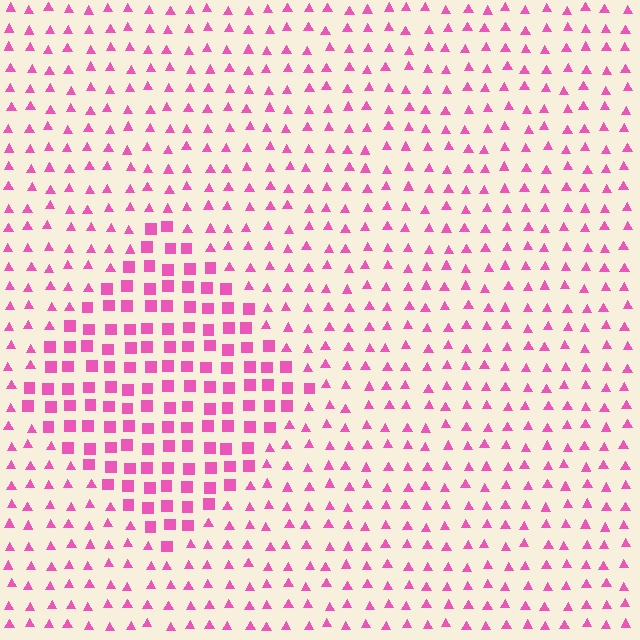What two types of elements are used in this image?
The image uses squares inside the diamond region and triangles outside it.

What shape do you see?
I see a diamond.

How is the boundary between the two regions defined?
The boundary is defined by a change in element shape: squares inside vs. triangles outside. All elements share the same color and spacing.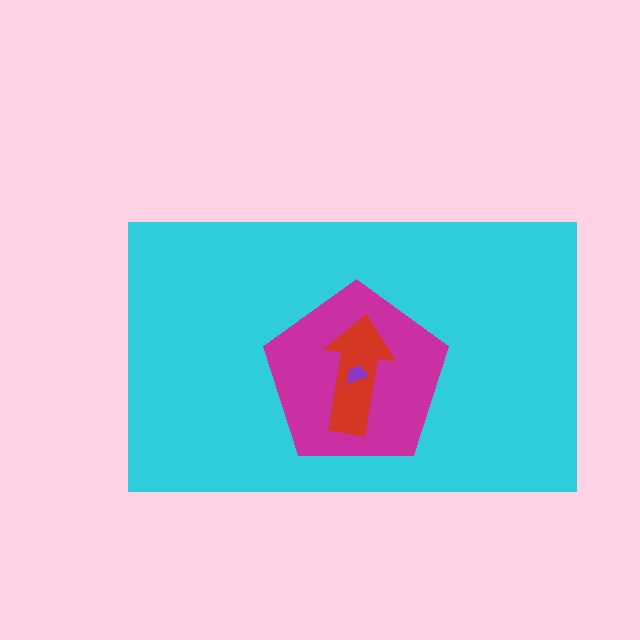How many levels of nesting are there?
4.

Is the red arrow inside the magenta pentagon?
Yes.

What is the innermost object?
The purple trapezoid.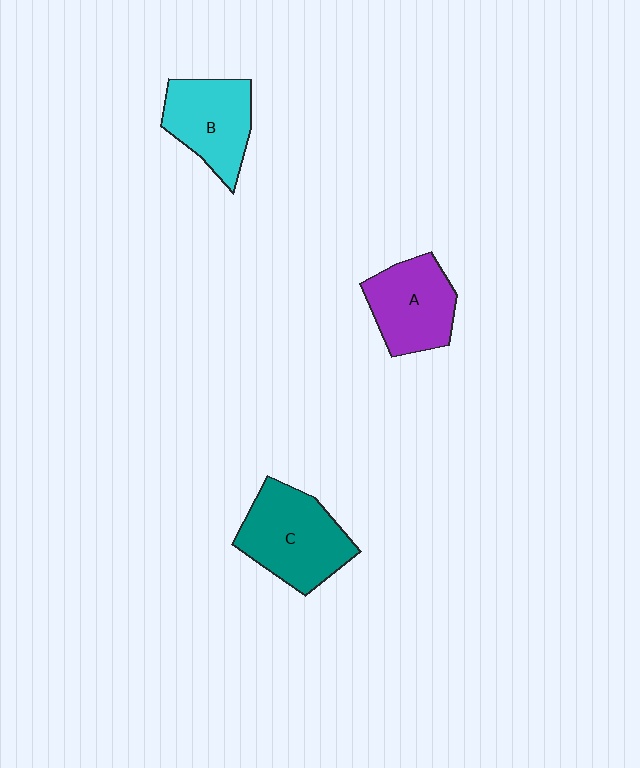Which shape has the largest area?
Shape C (teal).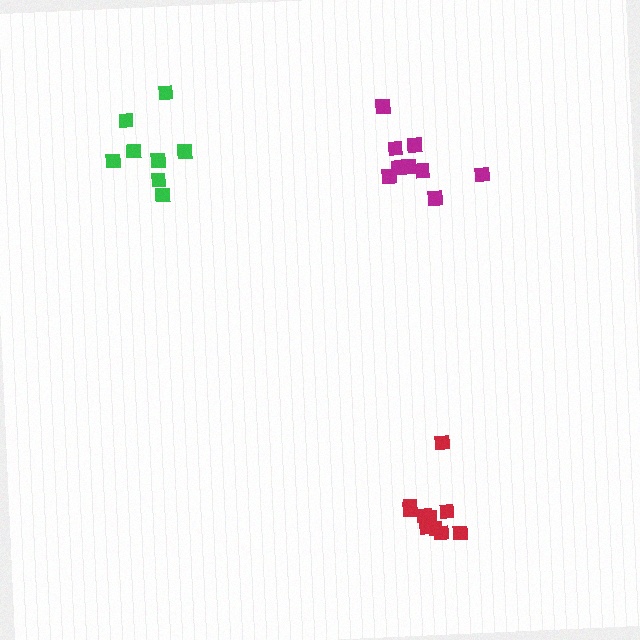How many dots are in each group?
Group 1: 9 dots, Group 2: 8 dots, Group 3: 10 dots (27 total).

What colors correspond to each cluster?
The clusters are colored: magenta, green, red.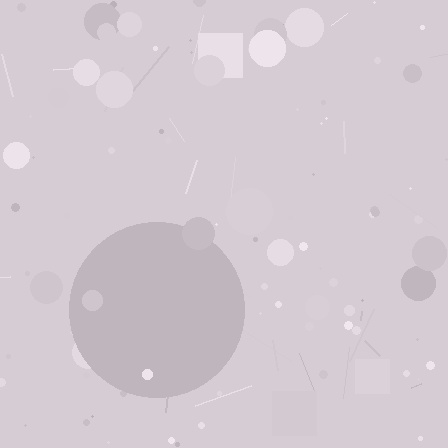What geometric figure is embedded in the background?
A circle is embedded in the background.